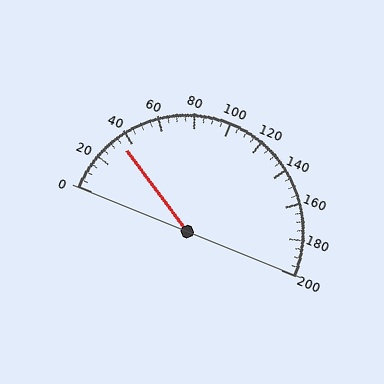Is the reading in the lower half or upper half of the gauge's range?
The reading is in the lower half of the range (0 to 200).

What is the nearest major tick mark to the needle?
The nearest major tick mark is 40.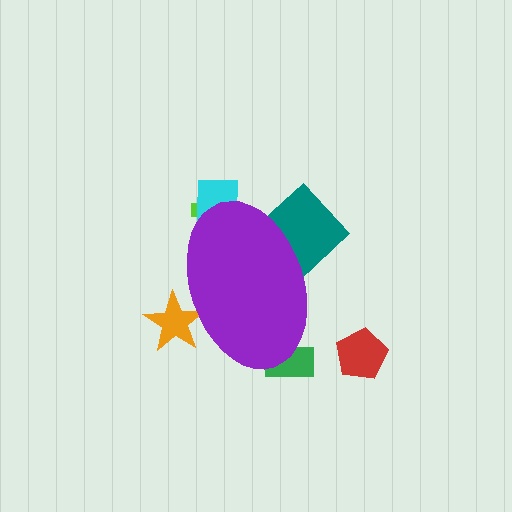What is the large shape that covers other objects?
A purple ellipse.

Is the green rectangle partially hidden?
Yes, the green rectangle is partially hidden behind the purple ellipse.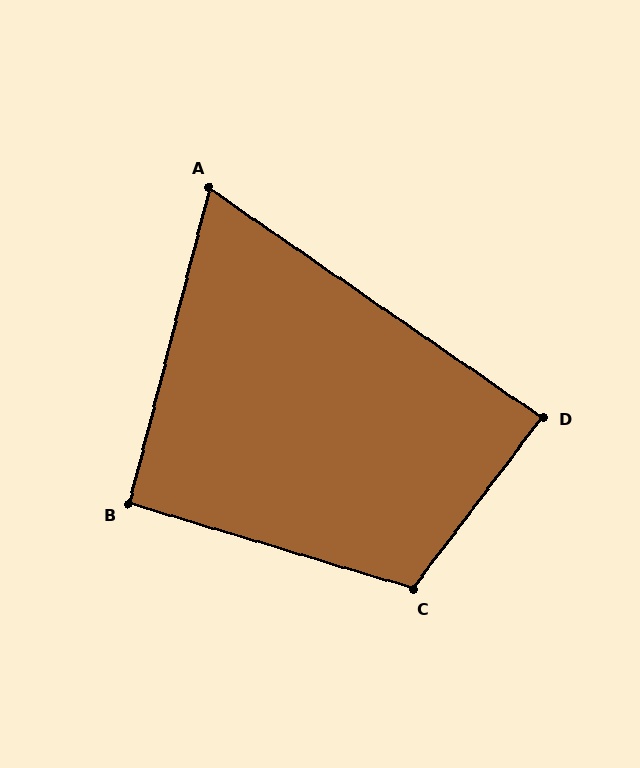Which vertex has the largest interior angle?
C, at approximately 110 degrees.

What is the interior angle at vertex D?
Approximately 87 degrees (approximately right).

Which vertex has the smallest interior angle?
A, at approximately 70 degrees.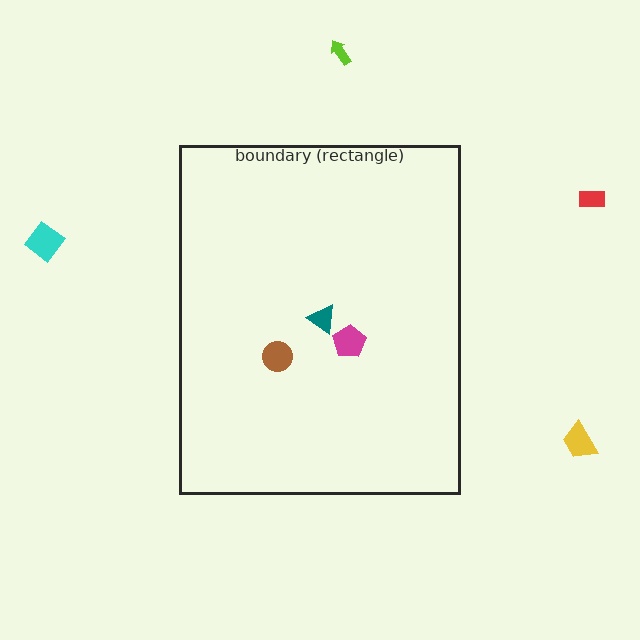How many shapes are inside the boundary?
3 inside, 4 outside.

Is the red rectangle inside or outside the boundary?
Outside.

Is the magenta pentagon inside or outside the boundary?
Inside.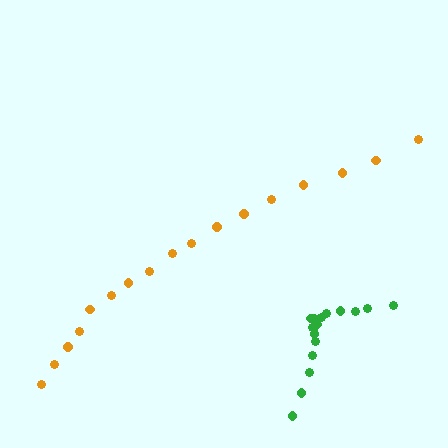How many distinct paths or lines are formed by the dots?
There are 2 distinct paths.